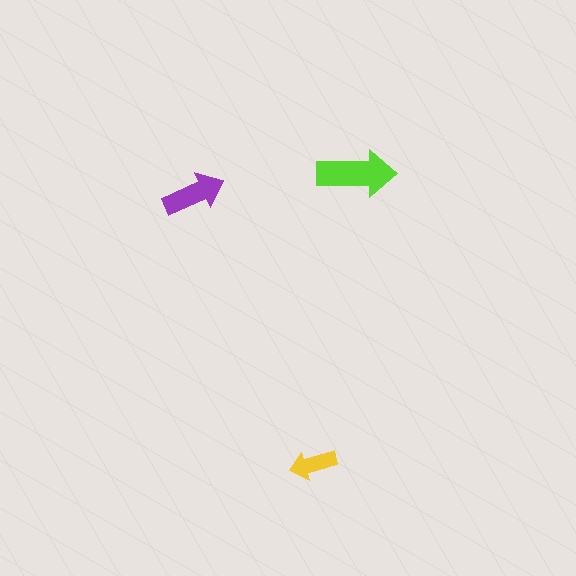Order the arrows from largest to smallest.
the lime one, the purple one, the yellow one.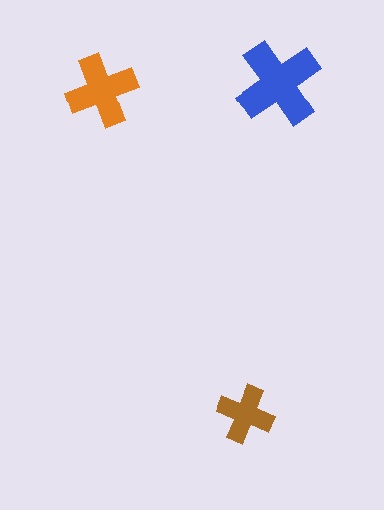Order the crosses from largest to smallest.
the blue one, the orange one, the brown one.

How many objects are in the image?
There are 3 objects in the image.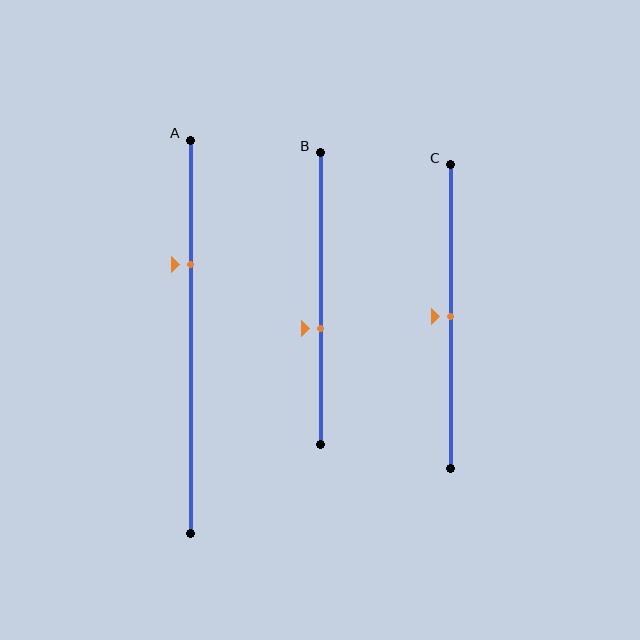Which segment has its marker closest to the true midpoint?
Segment C has its marker closest to the true midpoint.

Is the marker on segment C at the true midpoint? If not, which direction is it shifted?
Yes, the marker on segment C is at the true midpoint.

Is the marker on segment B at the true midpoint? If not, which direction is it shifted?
No, the marker on segment B is shifted downward by about 10% of the segment length.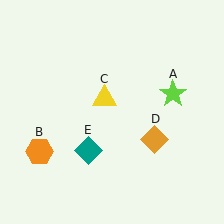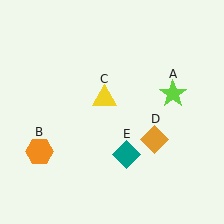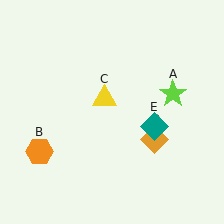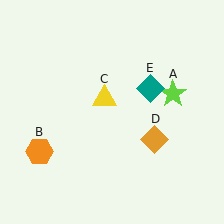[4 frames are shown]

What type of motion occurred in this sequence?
The teal diamond (object E) rotated counterclockwise around the center of the scene.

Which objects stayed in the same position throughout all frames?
Lime star (object A) and orange hexagon (object B) and yellow triangle (object C) and orange diamond (object D) remained stationary.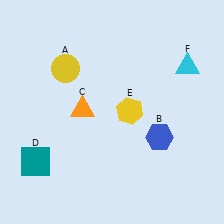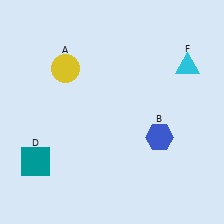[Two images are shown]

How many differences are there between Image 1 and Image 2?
There are 2 differences between the two images.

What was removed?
The orange triangle (C), the yellow hexagon (E) were removed in Image 2.